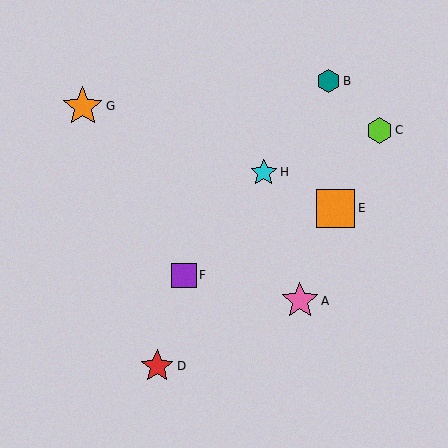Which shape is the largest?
The orange star (labeled G) is the largest.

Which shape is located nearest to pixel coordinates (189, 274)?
The purple square (labeled F) at (184, 275) is nearest to that location.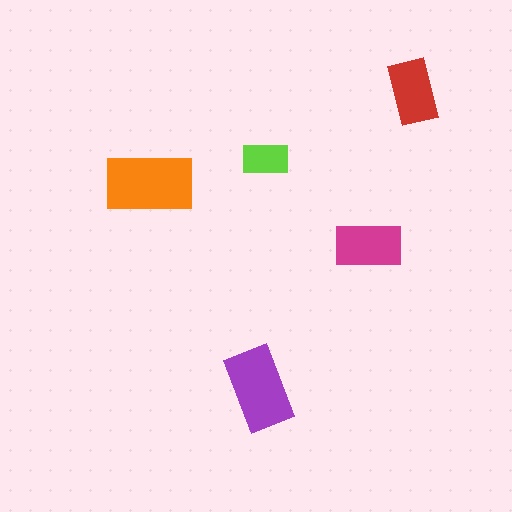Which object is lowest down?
The purple rectangle is bottommost.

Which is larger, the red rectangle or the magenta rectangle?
The magenta one.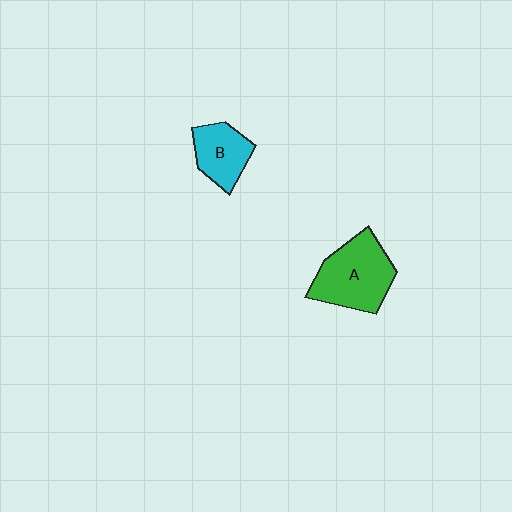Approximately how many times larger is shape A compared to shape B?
Approximately 1.6 times.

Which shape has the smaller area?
Shape B (cyan).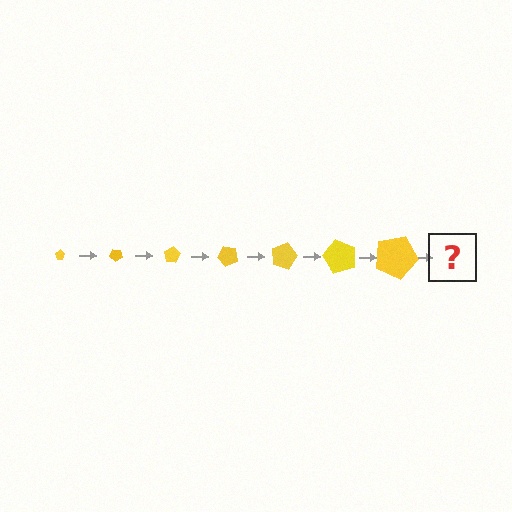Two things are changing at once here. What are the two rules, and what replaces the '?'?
The two rules are that the pentagon grows larger each step and it rotates 40 degrees each step. The '?' should be a pentagon, larger than the previous one and rotated 280 degrees from the start.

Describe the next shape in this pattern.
It should be a pentagon, larger than the previous one and rotated 280 degrees from the start.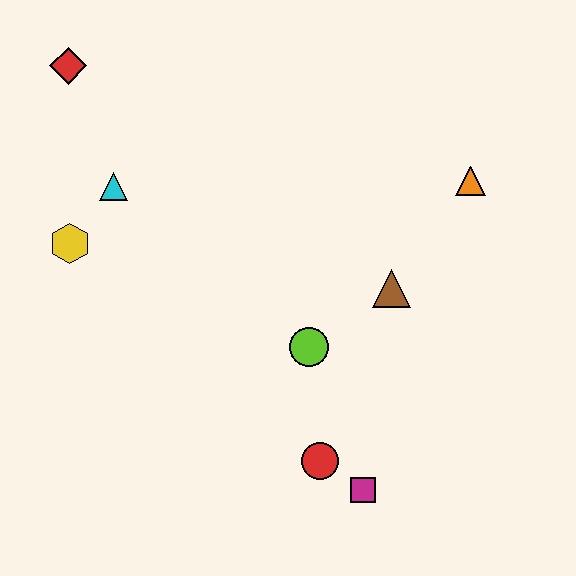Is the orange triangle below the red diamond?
Yes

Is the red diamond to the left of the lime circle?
Yes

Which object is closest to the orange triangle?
The brown triangle is closest to the orange triangle.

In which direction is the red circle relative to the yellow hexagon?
The red circle is to the right of the yellow hexagon.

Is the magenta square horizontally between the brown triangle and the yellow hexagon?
Yes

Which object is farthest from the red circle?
The red diamond is farthest from the red circle.